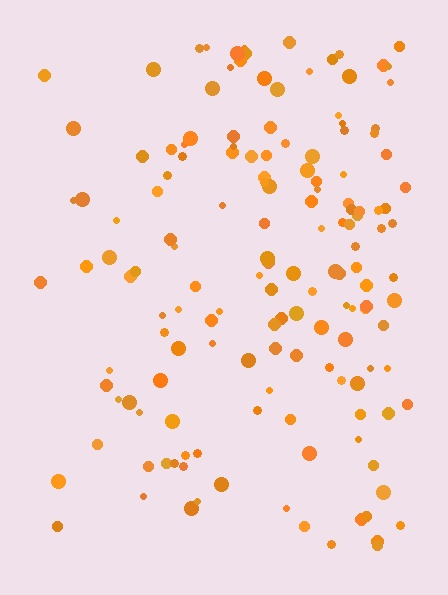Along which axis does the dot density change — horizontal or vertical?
Horizontal.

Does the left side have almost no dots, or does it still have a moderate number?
Still a moderate number, just noticeably fewer than the right.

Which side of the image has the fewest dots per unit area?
The left.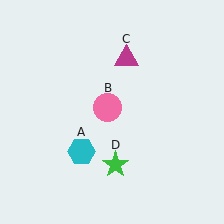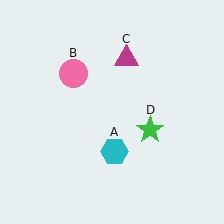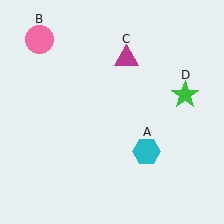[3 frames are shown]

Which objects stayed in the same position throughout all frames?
Magenta triangle (object C) remained stationary.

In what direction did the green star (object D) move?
The green star (object D) moved up and to the right.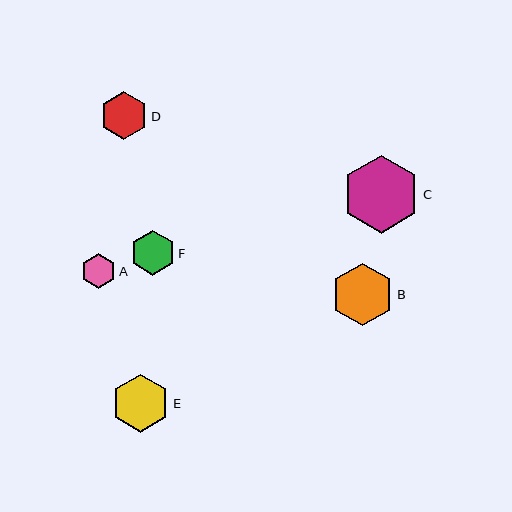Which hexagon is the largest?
Hexagon C is the largest with a size of approximately 78 pixels.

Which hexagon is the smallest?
Hexagon A is the smallest with a size of approximately 35 pixels.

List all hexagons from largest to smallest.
From largest to smallest: C, B, E, D, F, A.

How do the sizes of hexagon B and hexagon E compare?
Hexagon B and hexagon E are approximately the same size.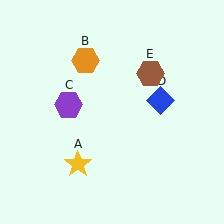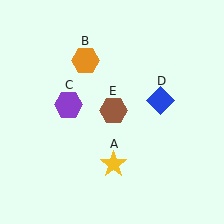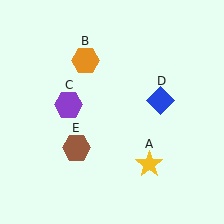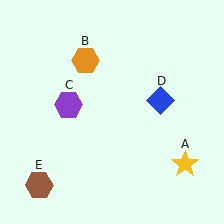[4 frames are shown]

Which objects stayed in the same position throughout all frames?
Orange hexagon (object B) and purple hexagon (object C) and blue diamond (object D) remained stationary.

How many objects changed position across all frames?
2 objects changed position: yellow star (object A), brown hexagon (object E).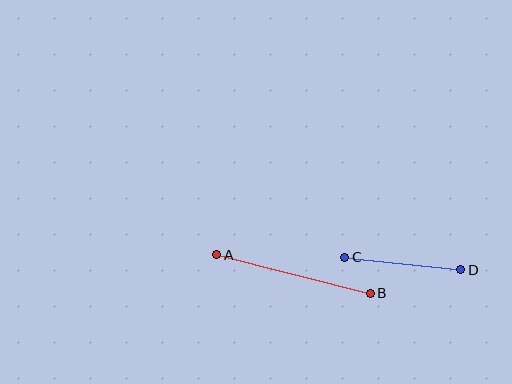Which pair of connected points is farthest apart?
Points A and B are farthest apart.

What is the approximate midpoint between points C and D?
The midpoint is at approximately (403, 264) pixels.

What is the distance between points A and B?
The distance is approximately 158 pixels.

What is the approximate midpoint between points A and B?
The midpoint is at approximately (294, 274) pixels.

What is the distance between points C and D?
The distance is approximately 116 pixels.